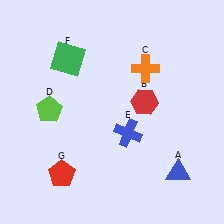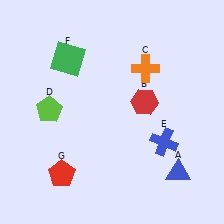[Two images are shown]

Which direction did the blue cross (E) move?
The blue cross (E) moved right.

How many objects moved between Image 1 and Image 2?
1 object moved between the two images.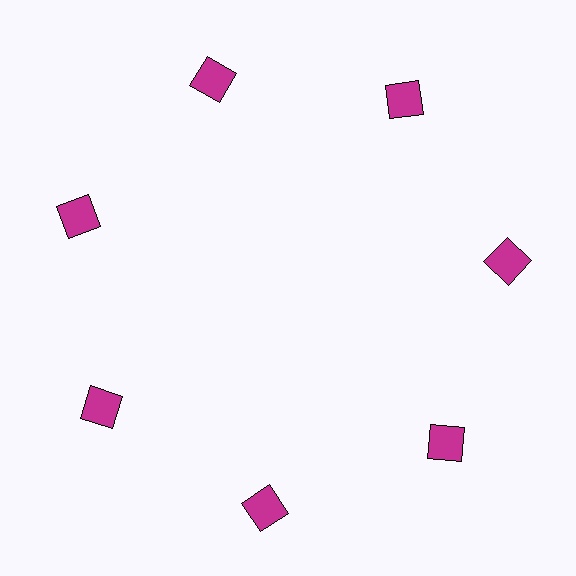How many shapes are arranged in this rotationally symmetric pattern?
There are 7 shapes, arranged in 7 groups of 1.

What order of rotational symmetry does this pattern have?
This pattern has 7-fold rotational symmetry.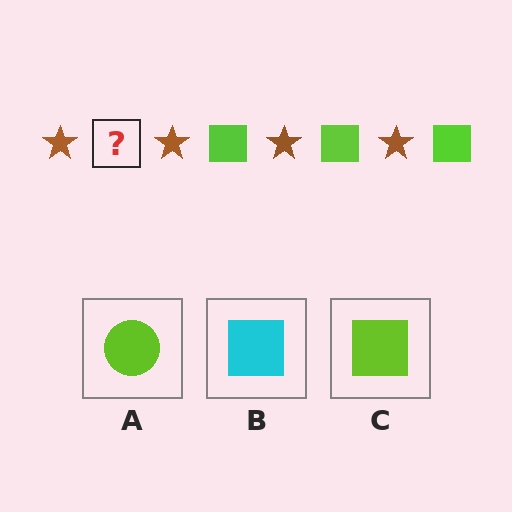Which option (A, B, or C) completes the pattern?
C.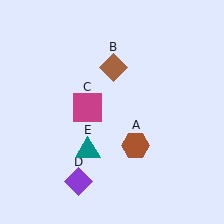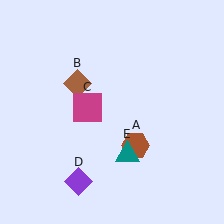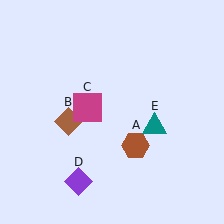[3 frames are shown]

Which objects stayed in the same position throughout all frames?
Brown hexagon (object A) and magenta square (object C) and purple diamond (object D) remained stationary.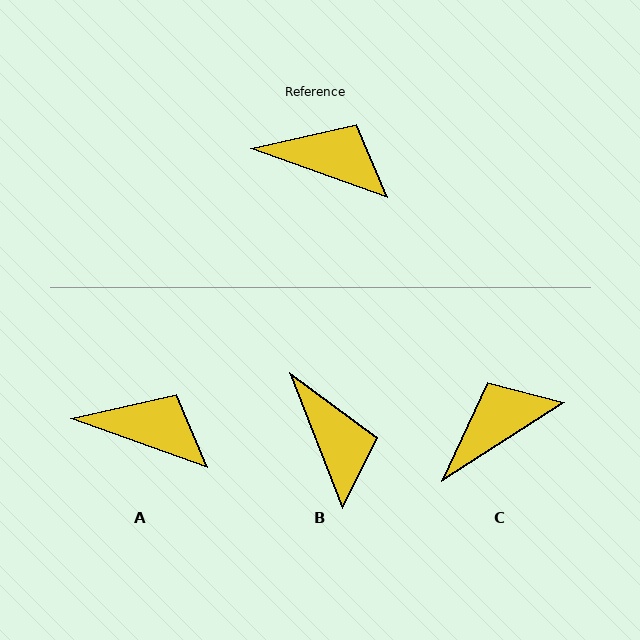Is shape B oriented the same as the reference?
No, it is off by about 49 degrees.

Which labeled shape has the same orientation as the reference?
A.